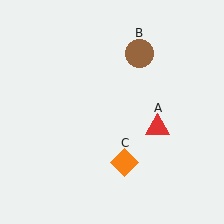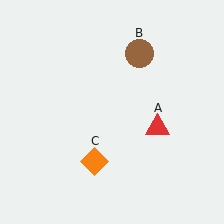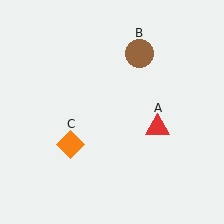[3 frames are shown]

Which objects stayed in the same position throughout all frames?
Red triangle (object A) and brown circle (object B) remained stationary.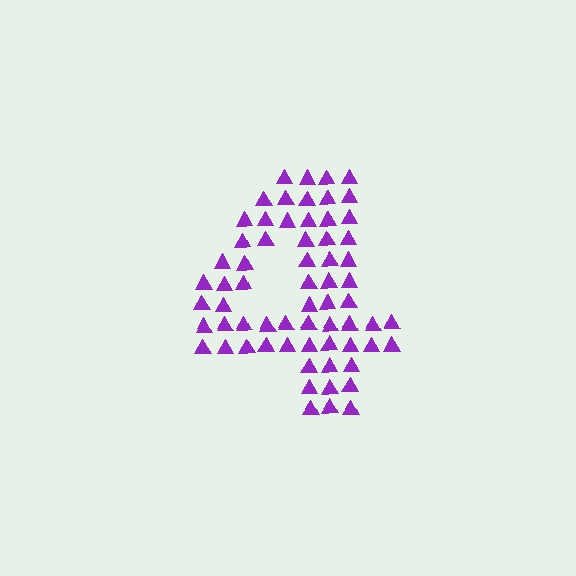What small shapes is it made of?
It is made of small triangles.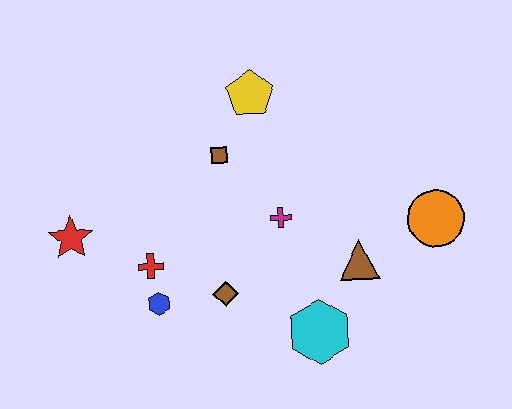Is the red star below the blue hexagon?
No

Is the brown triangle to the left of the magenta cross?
No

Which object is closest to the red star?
The red cross is closest to the red star.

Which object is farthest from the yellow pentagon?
The cyan hexagon is farthest from the yellow pentagon.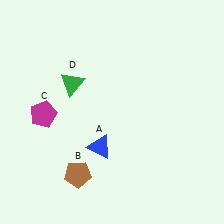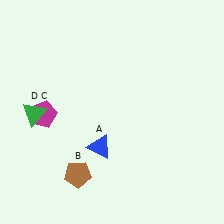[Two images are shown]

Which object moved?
The green triangle (D) moved left.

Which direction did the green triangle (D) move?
The green triangle (D) moved left.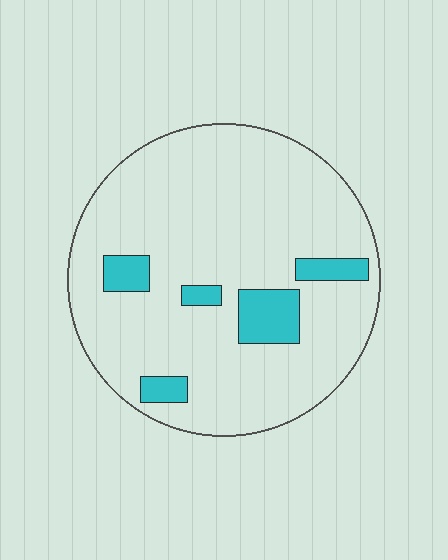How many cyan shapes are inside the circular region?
5.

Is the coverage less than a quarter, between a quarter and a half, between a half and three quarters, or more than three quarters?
Less than a quarter.